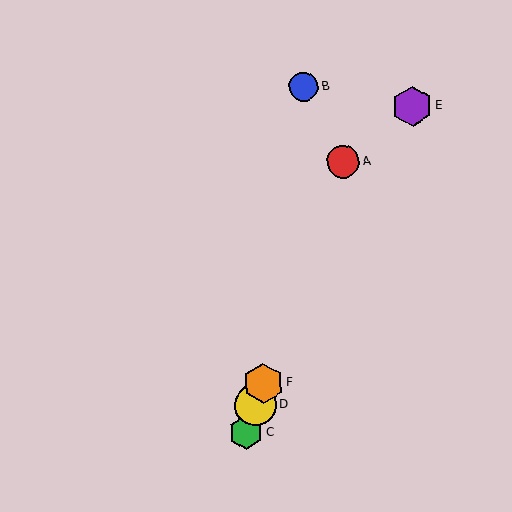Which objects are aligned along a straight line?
Objects A, C, D, F are aligned along a straight line.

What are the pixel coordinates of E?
Object E is at (412, 106).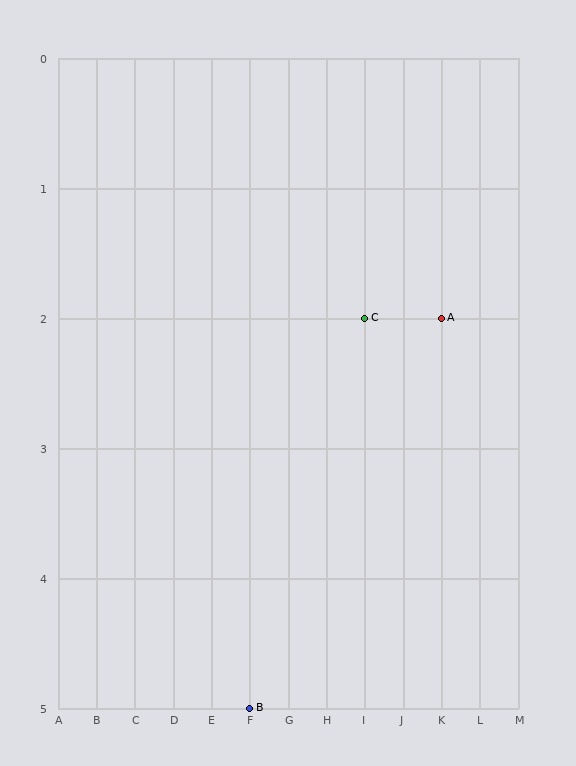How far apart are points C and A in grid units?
Points C and A are 2 columns apart.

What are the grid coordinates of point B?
Point B is at grid coordinates (F, 5).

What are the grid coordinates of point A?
Point A is at grid coordinates (K, 2).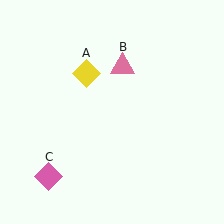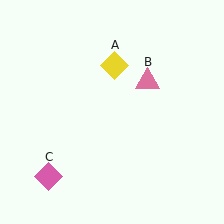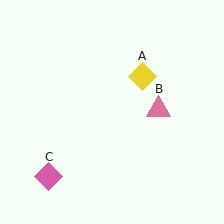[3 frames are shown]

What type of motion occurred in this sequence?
The yellow diamond (object A), pink triangle (object B) rotated clockwise around the center of the scene.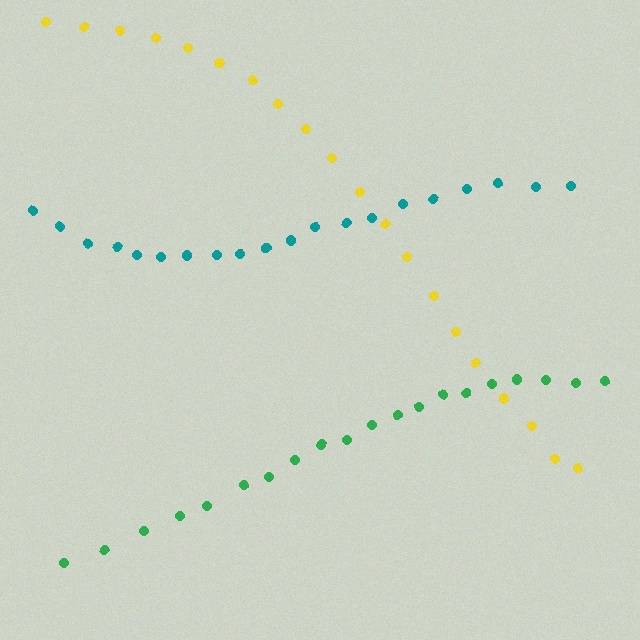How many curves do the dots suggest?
There are 3 distinct paths.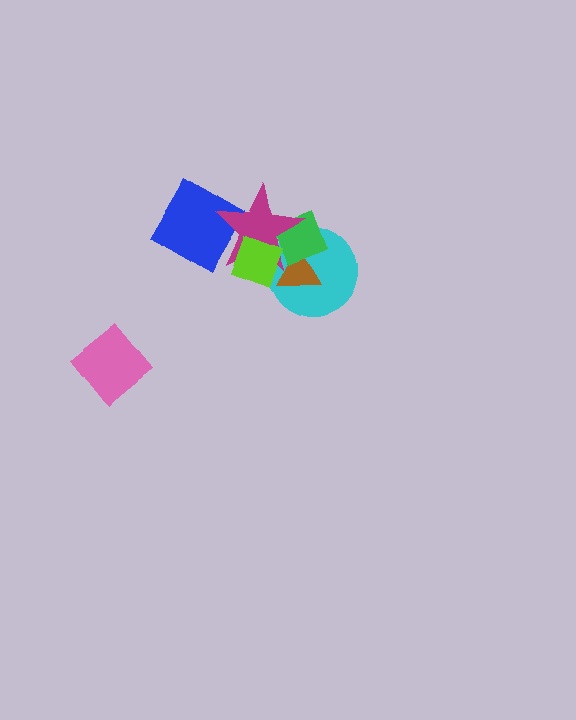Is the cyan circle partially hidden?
Yes, it is partially covered by another shape.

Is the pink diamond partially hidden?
No, no other shape covers it.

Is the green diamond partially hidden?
Yes, it is partially covered by another shape.